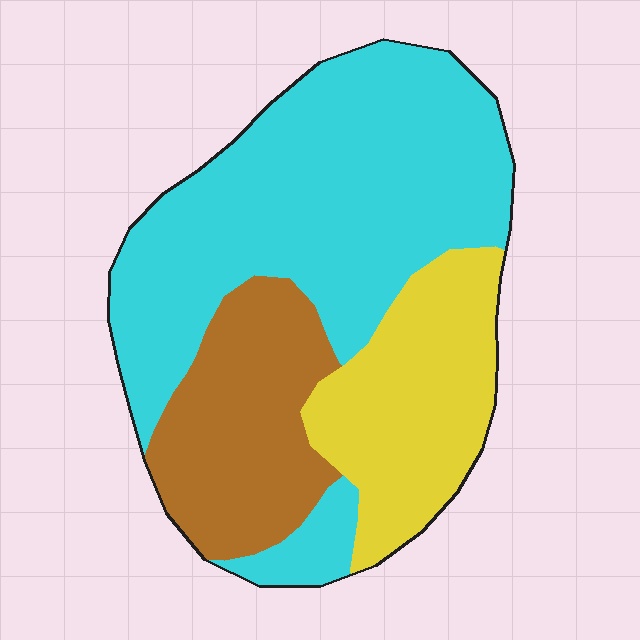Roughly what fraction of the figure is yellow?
Yellow takes up about one quarter (1/4) of the figure.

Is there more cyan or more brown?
Cyan.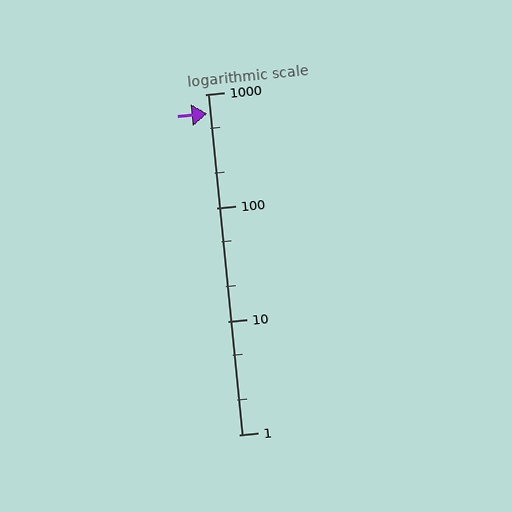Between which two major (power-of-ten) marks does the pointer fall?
The pointer is between 100 and 1000.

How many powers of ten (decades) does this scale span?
The scale spans 3 decades, from 1 to 1000.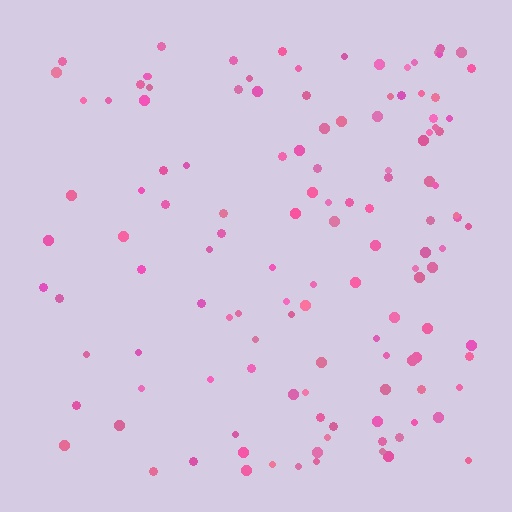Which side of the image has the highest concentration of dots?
The right.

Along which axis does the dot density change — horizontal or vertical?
Horizontal.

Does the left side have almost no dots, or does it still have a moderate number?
Still a moderate number, just noticeably fewer than the right.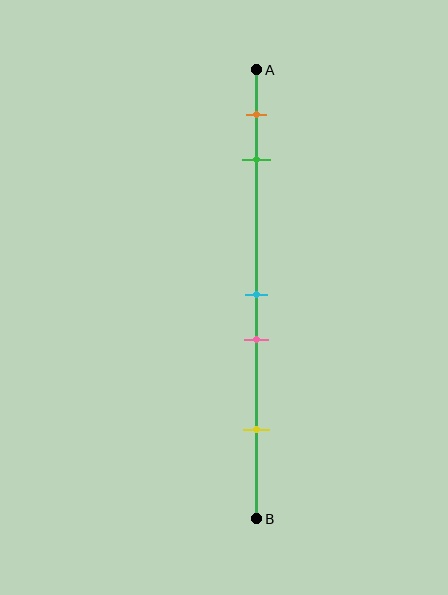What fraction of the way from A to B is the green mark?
The green mark is approximately 20% (0.2) of the way from A to B.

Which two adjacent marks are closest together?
The cyan and pink marks are the closest adjacent pair.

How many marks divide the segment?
There are 5 marks dividing the segment.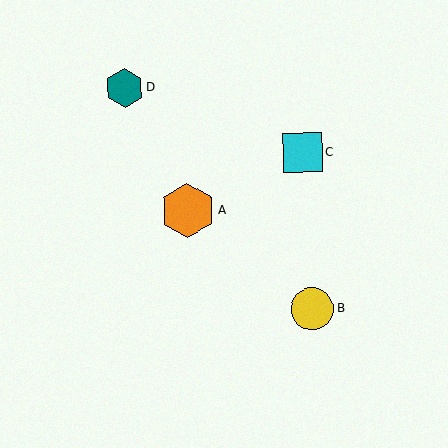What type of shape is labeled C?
Shape C is a cyan square.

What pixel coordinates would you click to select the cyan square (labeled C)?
Click at (303, 152) to select the cyan square C.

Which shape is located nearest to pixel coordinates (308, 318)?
The yellow circle (labeled B) at (312, 309) is nearest to that location.